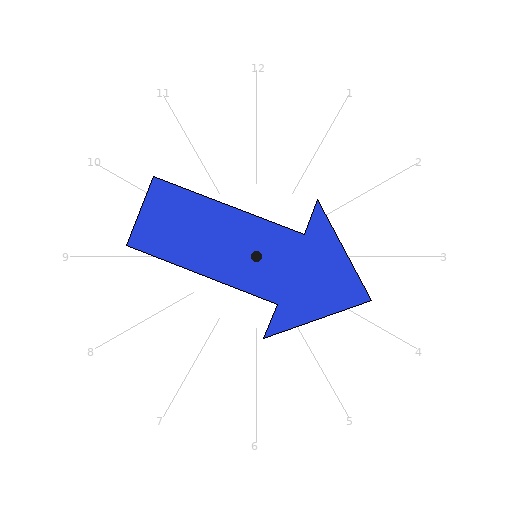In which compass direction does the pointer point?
East.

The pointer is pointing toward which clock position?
Roughly 4 o'clock.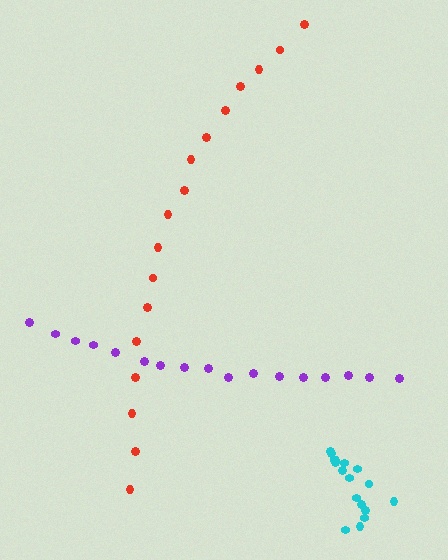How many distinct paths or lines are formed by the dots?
There are 3 distinct paths.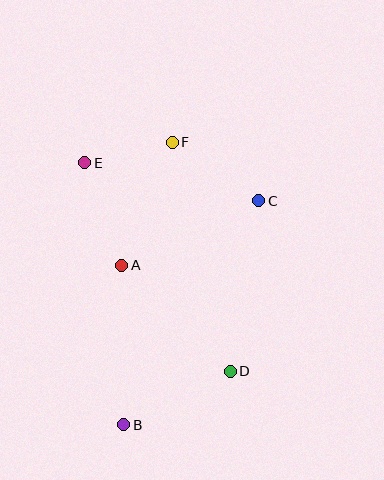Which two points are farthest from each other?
Points B and F are farthest from each other.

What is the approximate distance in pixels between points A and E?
The distance between A and E is approximately 109 pixels.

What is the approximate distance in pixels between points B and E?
The distance between B and E is approximately 264 pixels.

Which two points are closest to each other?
Points E and F are closest to each other.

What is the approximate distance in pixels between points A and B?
The distance between A and B is approximately 159 pixels.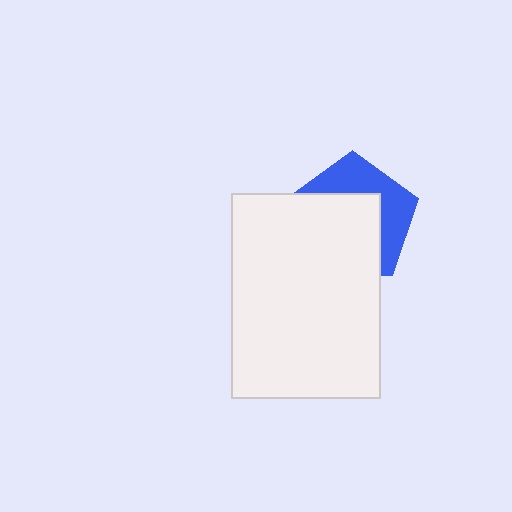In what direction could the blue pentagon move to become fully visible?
The blue pentagon could move toward the upper-right. That would shift it out from behind the white rectangle entirely.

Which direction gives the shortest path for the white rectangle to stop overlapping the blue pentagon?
Moving toward the lower-left gives the shortest separation.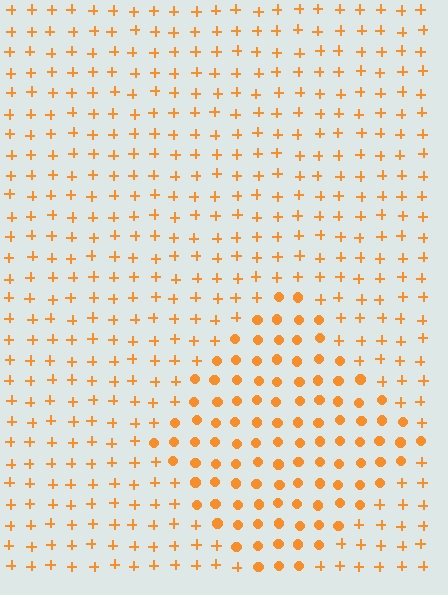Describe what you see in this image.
The image is filled with small orange elements arranged in a uniform grid. A diamond-shaped region contains circles, while the surrounding area contains plus signs. The boundary is defined purely by the change in element shape.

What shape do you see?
I see a diamond.